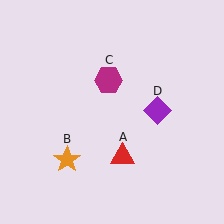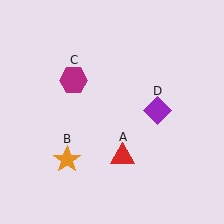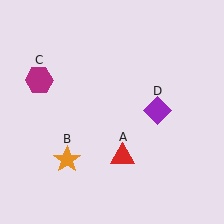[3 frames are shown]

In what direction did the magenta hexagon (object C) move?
The magenta hexagon (object C) moved left.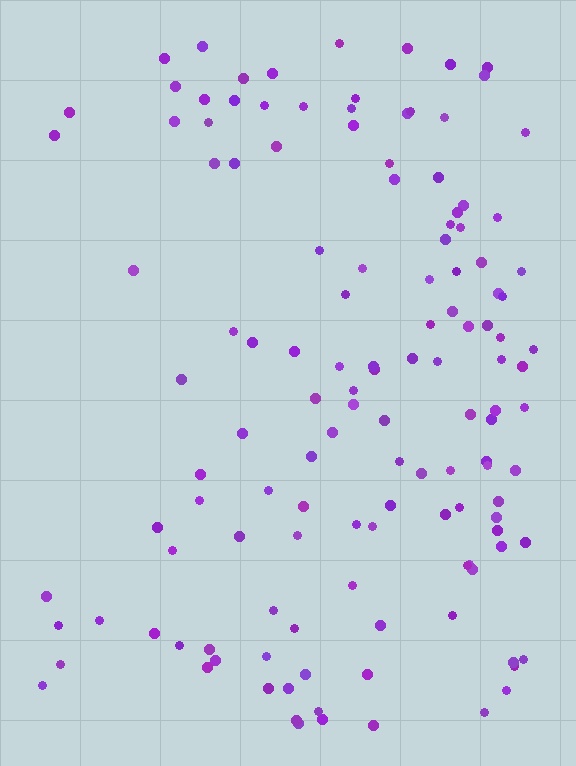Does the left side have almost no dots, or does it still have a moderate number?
Still a moderate number, just noticeably fewer than the right.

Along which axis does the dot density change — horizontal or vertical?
Horizontal.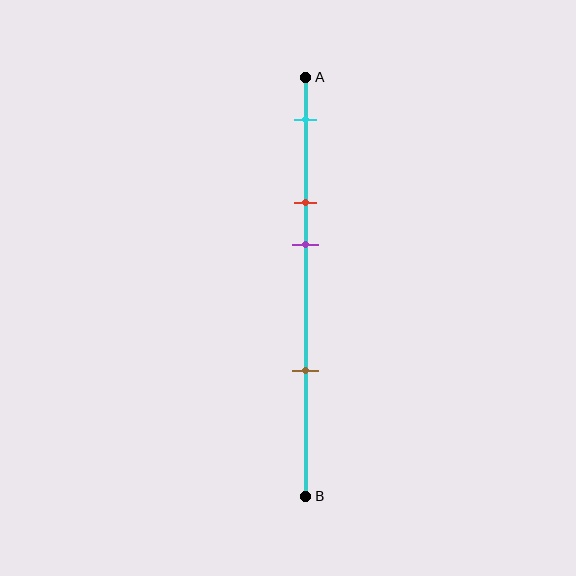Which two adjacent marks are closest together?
The red and purple marks are the closest adjacent pair.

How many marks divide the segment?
There are 4 marks dividing the segment.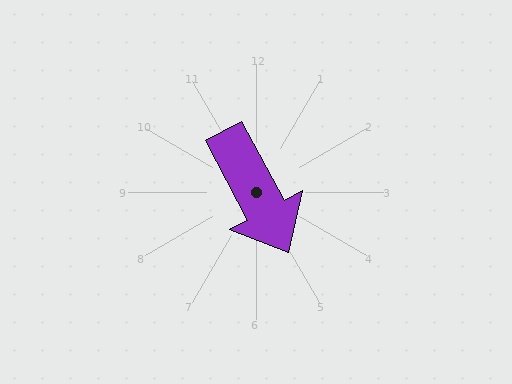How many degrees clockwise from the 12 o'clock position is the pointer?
Approximately 152 degrees.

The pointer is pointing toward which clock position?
Roughly 5 o'clock.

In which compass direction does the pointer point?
Southeast.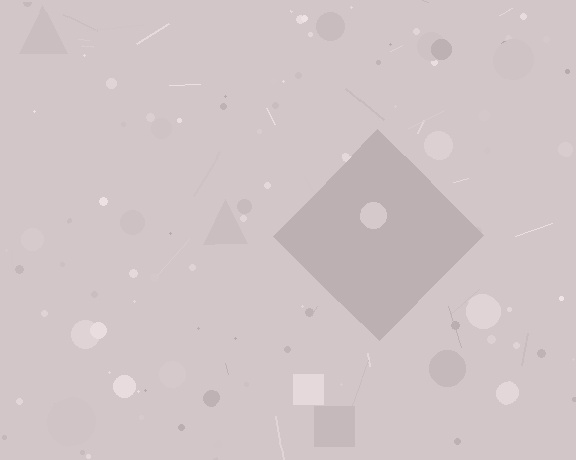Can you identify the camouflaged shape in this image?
The camouflaged shape is a diamond.